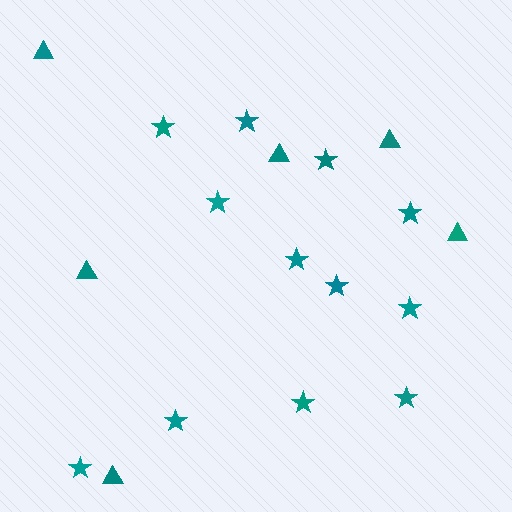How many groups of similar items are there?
There are 2 groups: one group of triangles (6) and one group of stars (12).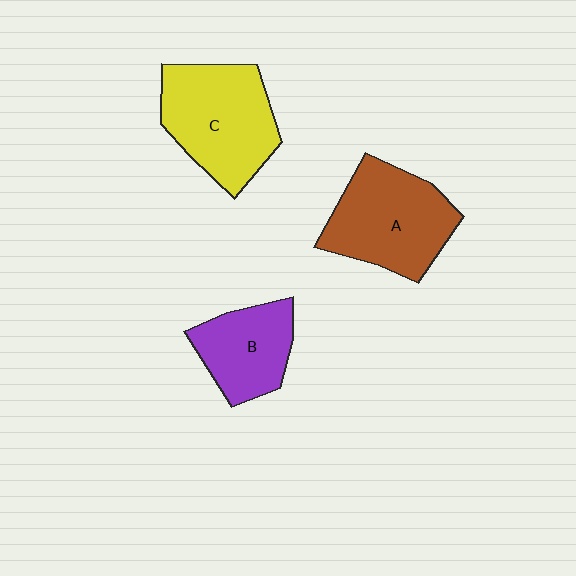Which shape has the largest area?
Shape C (yellow).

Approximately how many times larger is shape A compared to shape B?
Approximately 1.4 times.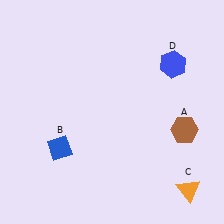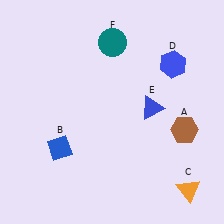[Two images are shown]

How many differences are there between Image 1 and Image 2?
There are 2 differences between the two images.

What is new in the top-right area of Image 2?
A teal circle (F) was added in the top-right area of Image 2.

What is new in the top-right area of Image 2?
A blue triangle (E) was added in the top-right area of Image 2.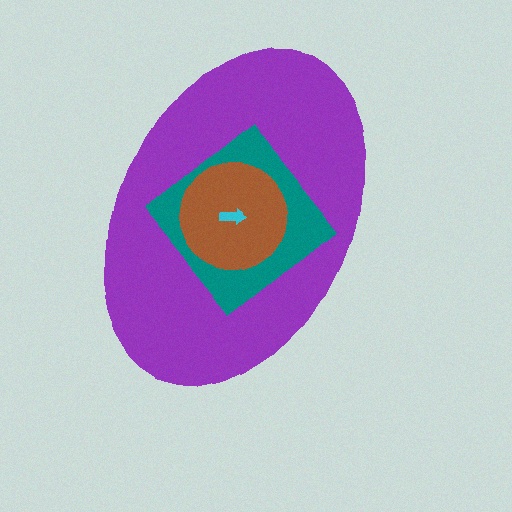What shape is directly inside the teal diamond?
The brown circle.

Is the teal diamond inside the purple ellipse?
Yes.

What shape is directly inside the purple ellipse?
The teal diamond.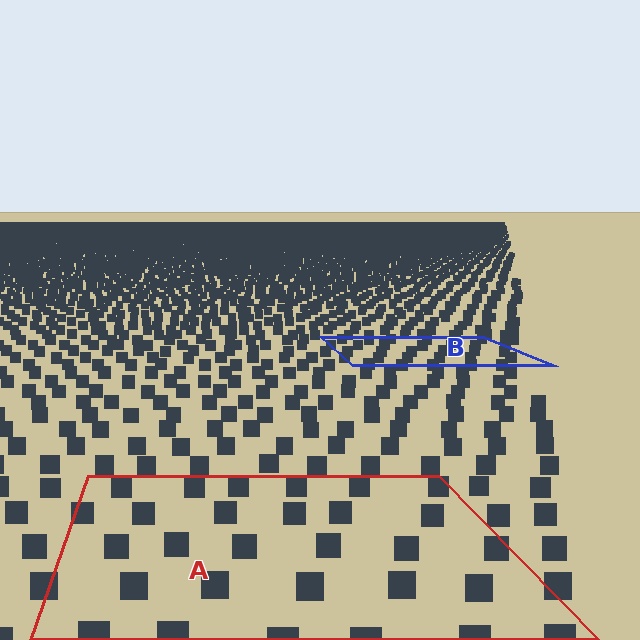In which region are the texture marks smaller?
The texture marks are smaller in region B, because it is farther away.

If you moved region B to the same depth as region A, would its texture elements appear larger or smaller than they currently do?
They would appear larger. At a closer depth, the same texture elements are projected at a bigger on-screen size.